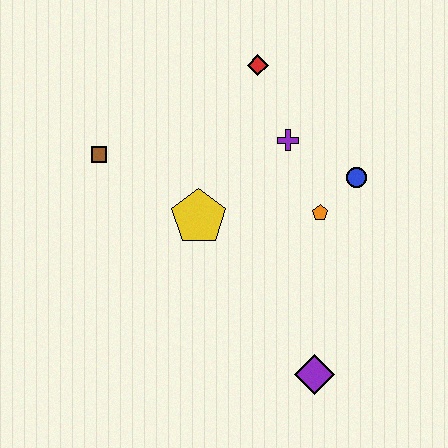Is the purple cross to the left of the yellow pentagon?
No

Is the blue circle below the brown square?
Yes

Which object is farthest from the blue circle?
The brown square is farthest from the blue circle.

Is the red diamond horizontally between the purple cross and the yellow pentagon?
Yes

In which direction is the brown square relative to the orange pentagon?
The brown square is to the left of the orange pentagon.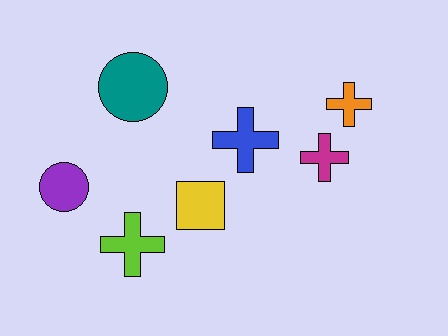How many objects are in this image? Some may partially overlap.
There are 7 objects.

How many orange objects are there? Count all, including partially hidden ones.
There is 1 orange object.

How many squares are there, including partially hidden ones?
There is 1 square.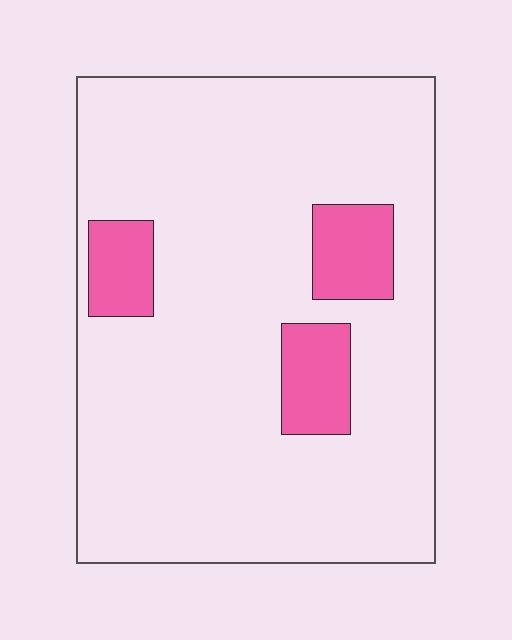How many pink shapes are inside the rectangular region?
3.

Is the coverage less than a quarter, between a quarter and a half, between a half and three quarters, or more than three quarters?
Less than a quarter.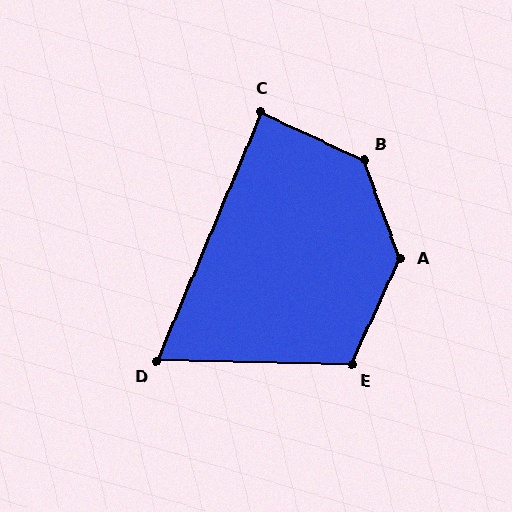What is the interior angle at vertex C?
Approximately 88 degrees (approximately right).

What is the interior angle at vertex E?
Approximately 114 degrees (obtuse).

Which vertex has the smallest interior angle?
D, at approximately 68 degrees.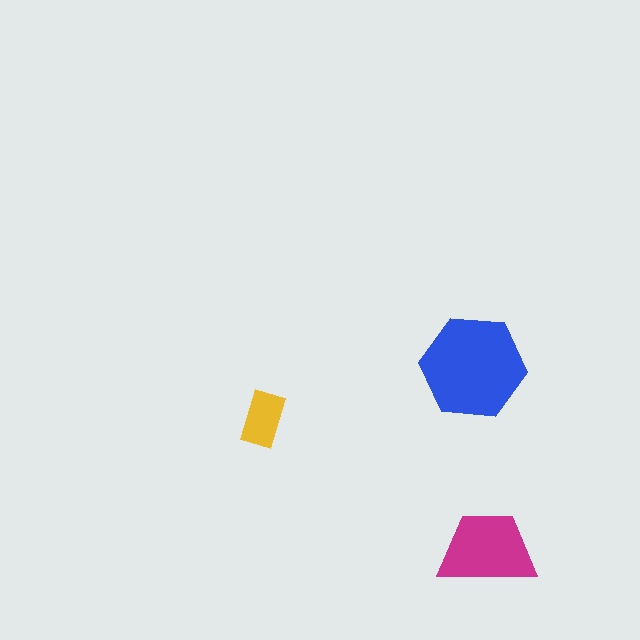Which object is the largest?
The blue hexagon.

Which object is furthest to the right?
The magenta trapezoid is rightmost.